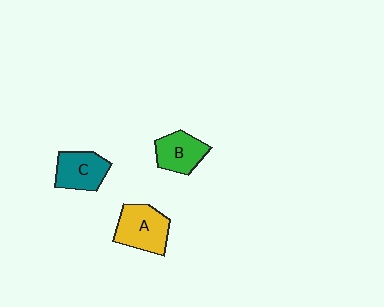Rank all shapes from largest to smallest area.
From largest to smallest: A (yellow), C (teal), B (green).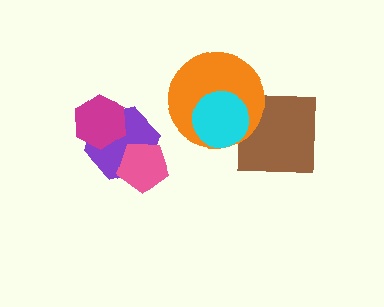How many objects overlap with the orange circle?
2 objects overlap with the orange circle.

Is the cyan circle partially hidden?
No, no other shape covers it.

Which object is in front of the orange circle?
The cyan circle is in front of the orange circle.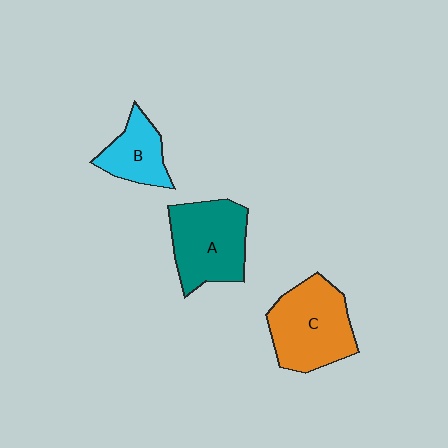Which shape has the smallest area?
Shape B (cyan).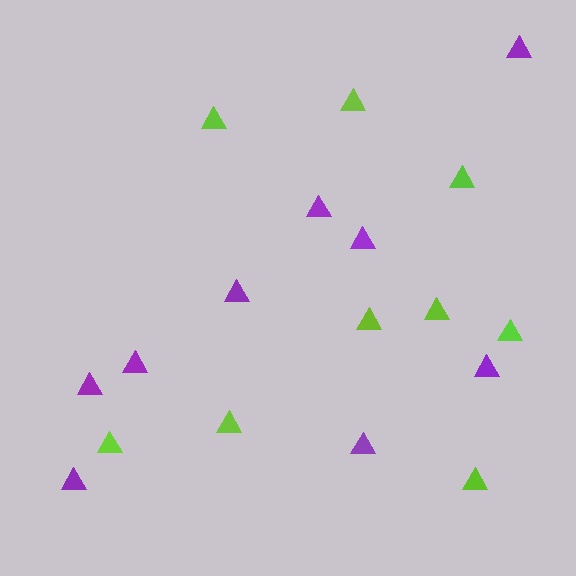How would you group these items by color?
There are 2 groups: one group of purple triangles (9) and one group of lime triangles (9).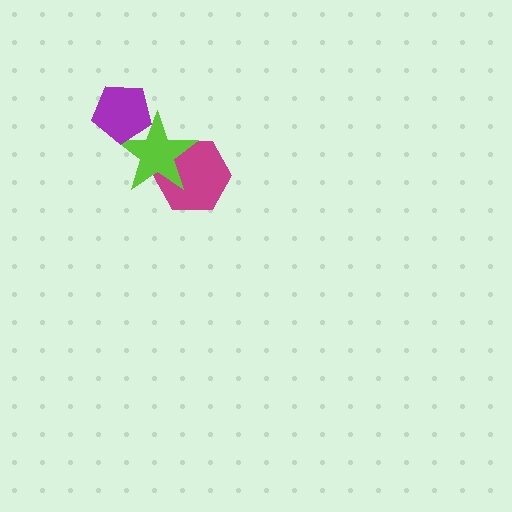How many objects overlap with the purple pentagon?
1 object overlaps with the purple pentagon.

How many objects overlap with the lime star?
2 objects overlap with the lime star.